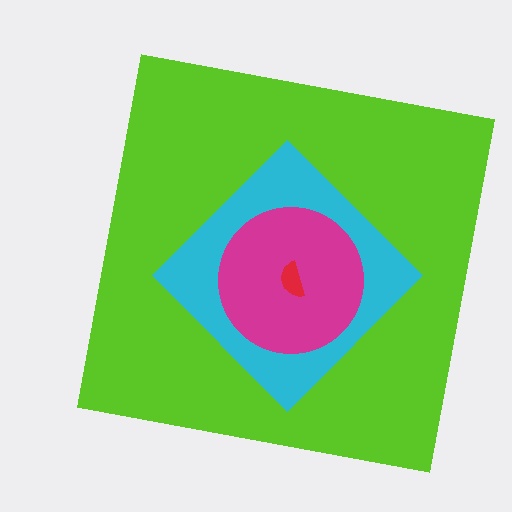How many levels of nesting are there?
4.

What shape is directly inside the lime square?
The cyan diamond.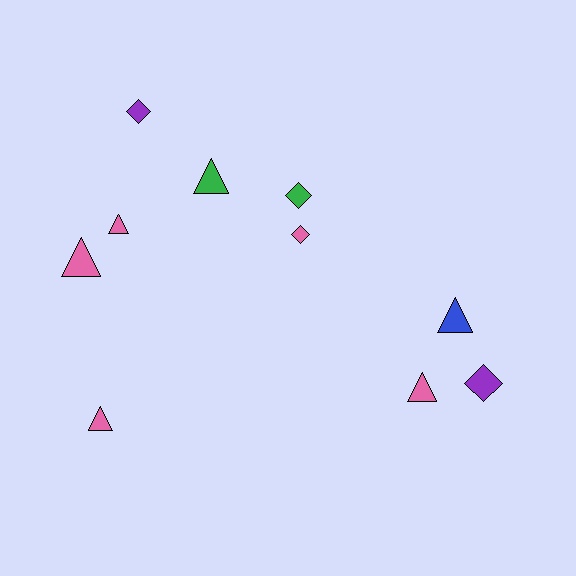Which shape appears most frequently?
Triangle, with 6 objects.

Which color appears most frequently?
Pink, with 5 objects.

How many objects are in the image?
There are 10 objects.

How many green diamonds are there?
There is 1 green diamond.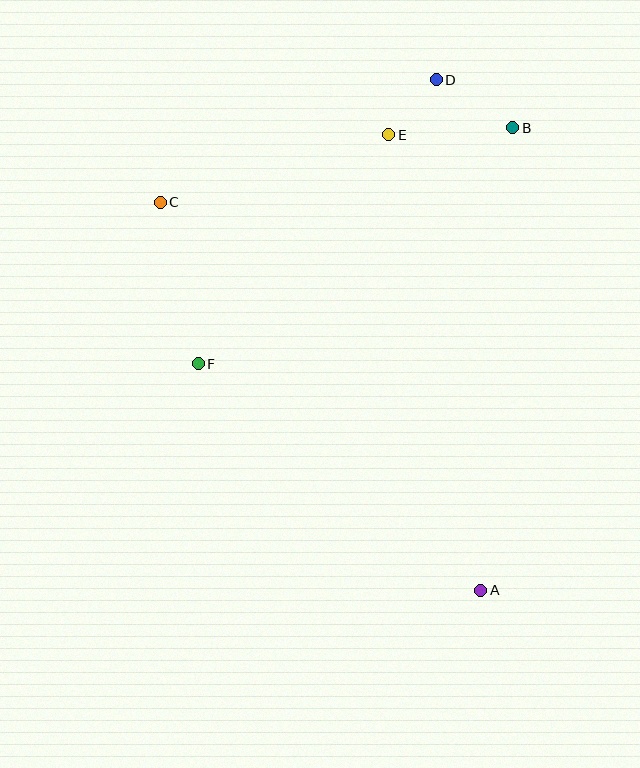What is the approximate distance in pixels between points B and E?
The distance between B and E is approximately 124 pixels.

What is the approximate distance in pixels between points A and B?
The distance between A and B is approximately 464 pixels.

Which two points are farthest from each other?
Points A and D are farthest from each other.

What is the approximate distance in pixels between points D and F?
The distance between D and F is approximately 370 pixels.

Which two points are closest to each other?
Points D and E are closest to each other.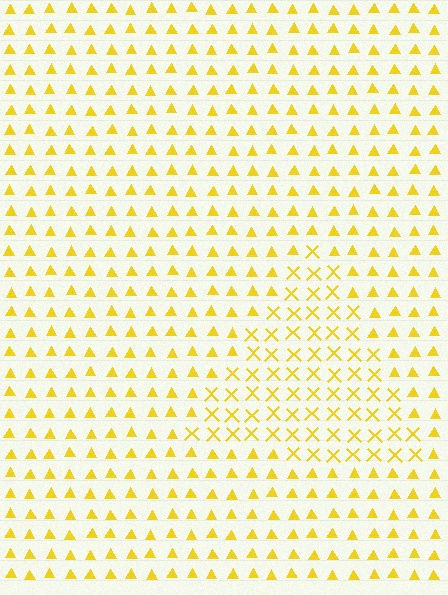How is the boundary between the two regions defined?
The boundary is defined by a change in element shape: X marks inside vs. triangles outside. All elements share the same color and spacing.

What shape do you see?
I see a triangle.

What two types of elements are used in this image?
The image uses X marks inside the triangle region and triangles outside it.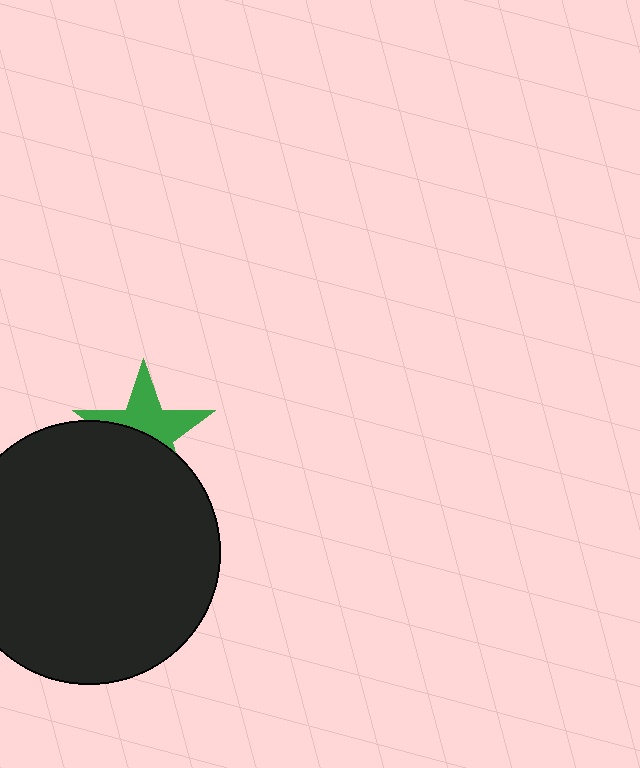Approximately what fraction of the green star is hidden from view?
Roughly 49% of the green star is hidden behind the black circle.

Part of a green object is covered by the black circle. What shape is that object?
It is a star.